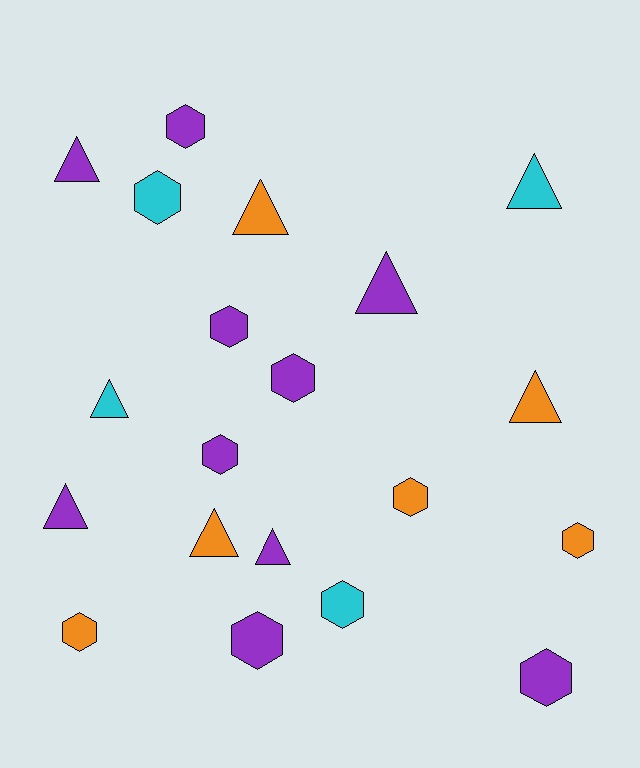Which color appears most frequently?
Purple, with 10 objects.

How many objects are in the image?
There are 20 objects.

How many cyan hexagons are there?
There are 2 cyan hexagons.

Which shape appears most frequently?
Hexagon, with 11 objects.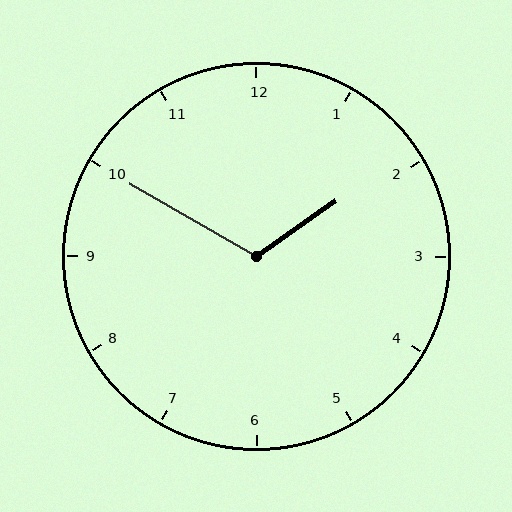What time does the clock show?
1:50.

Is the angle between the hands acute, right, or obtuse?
It is obtuse.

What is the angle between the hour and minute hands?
Approximately 115 degrees.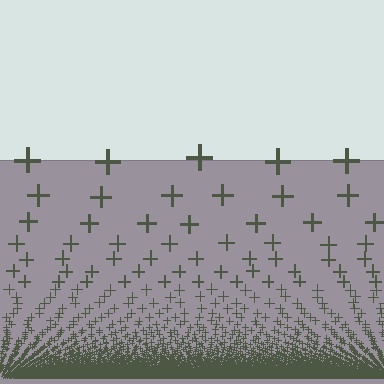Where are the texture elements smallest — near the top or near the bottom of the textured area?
Near the bottom.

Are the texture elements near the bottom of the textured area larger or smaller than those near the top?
Smaller. The gradient is inverted — elements near the bottom are smaller and denser.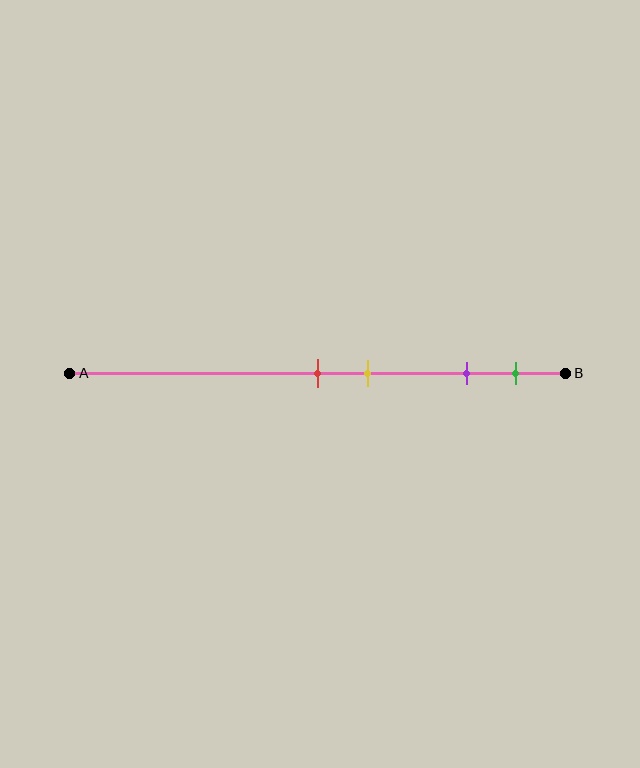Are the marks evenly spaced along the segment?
No, the marks are not evenly spaced.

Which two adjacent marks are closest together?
The red and yellow marks are the closest adjacent pair.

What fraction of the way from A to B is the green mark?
The green mark is approximately 90% (0.9) of the way from A to B.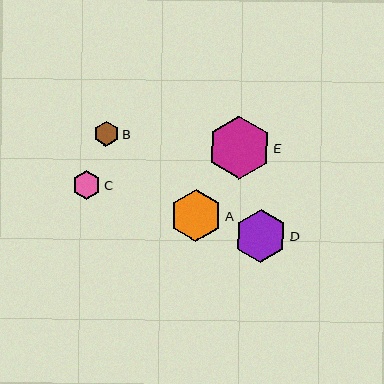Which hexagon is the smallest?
Hexagon B is the smallest with a size of approximately 25 pixels.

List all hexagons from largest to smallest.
From largest to smallest: E, D, A, C, B.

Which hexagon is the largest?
Hexagon E is the largest with a size of approximately 64 pixels.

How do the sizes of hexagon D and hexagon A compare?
Hexagon D and hexagon A are approximately the same size.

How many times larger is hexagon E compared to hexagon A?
Hexagon E is approximately 1.2 times the size of hexagon A.